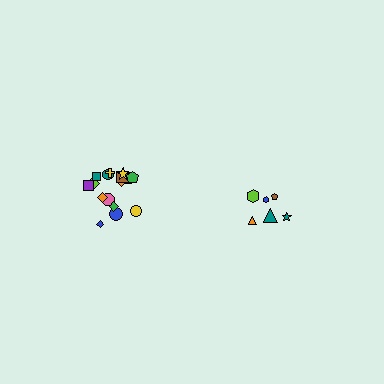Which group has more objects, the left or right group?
The left group.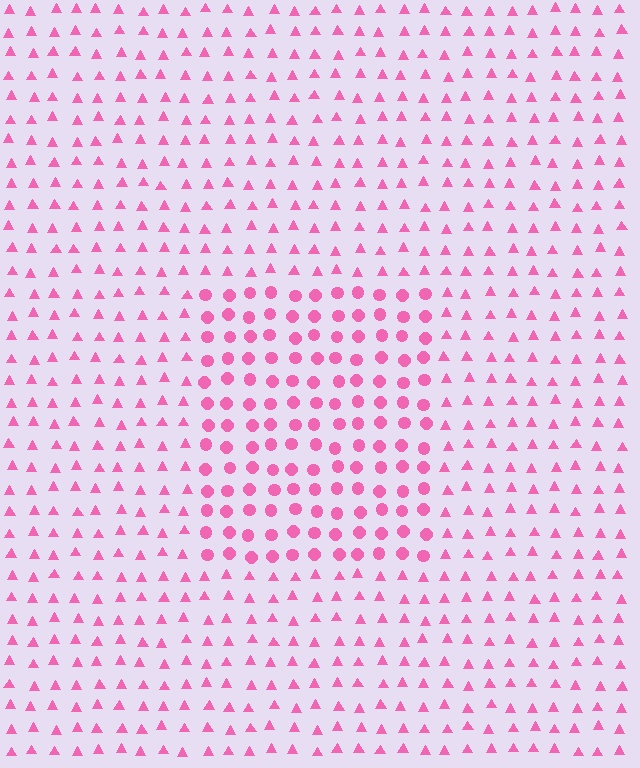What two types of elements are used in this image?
The image uses circles inside the rectangle region and triangles outside it.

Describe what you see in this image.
The image is filled with small pink elements arranged in a uniform grid. A rectangle-shaped region contains circles, while the surrounding area contains triangles. The boundary is defined purely by the change in element shape.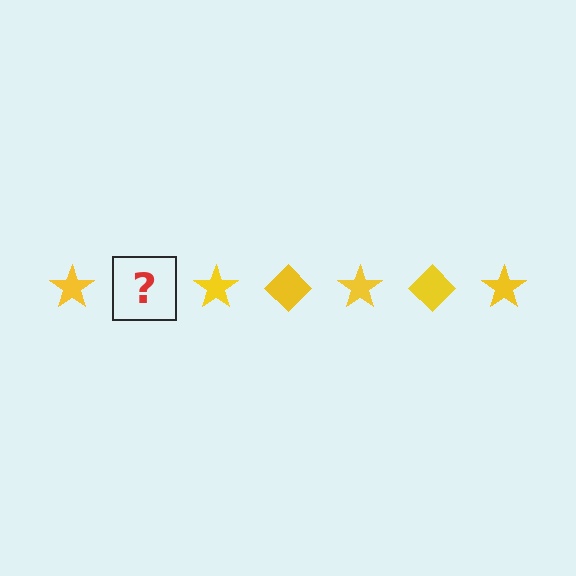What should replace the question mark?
The question mark should be replaced with a yellow diamond.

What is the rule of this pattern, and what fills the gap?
The rule is that the pattern cycles through star, diamond shapes in yellow. The gap should be filled with a yellow diamond.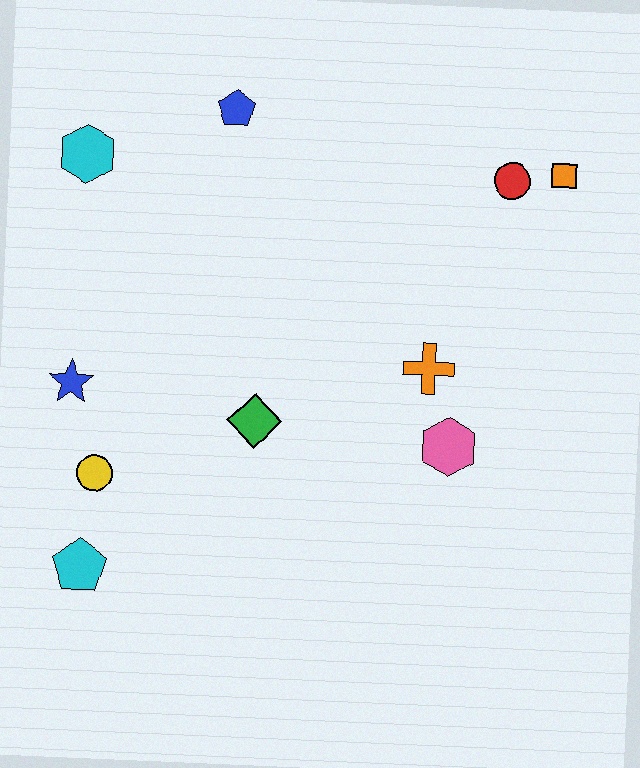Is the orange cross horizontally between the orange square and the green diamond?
Yes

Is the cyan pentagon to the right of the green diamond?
No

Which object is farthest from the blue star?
The orange square is farthest from the blue star.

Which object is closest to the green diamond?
The yellow circle is closest to the green diamond.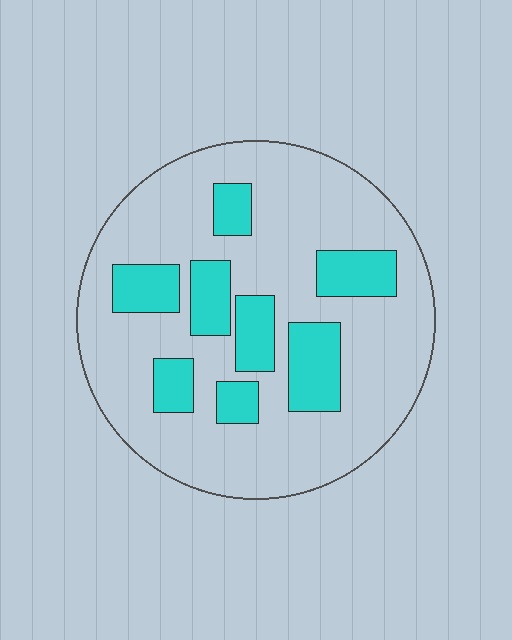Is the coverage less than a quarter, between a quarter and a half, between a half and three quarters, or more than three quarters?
Less than a quarter.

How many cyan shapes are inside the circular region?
8.